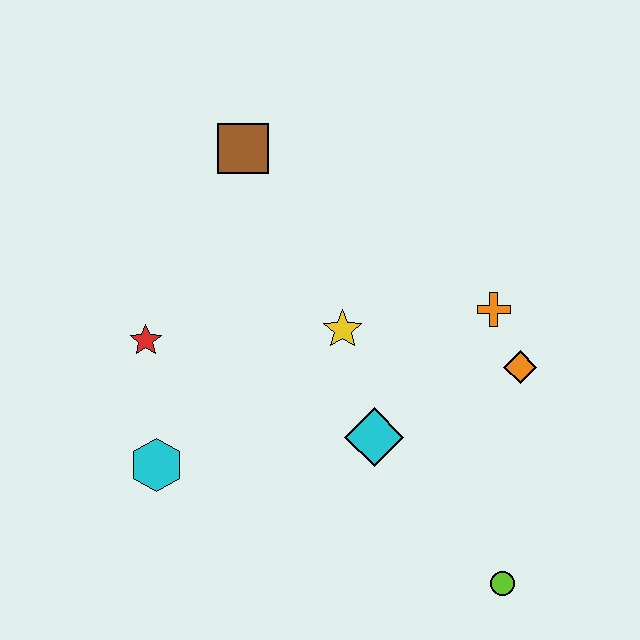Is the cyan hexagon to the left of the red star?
No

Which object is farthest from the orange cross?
The cyan hexagon is farthest from the orange cross.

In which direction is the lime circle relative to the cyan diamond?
The lime circle is below the cyan diamond.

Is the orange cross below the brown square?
Yes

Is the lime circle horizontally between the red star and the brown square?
No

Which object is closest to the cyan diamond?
The yellow star is closest to the cyan diamond.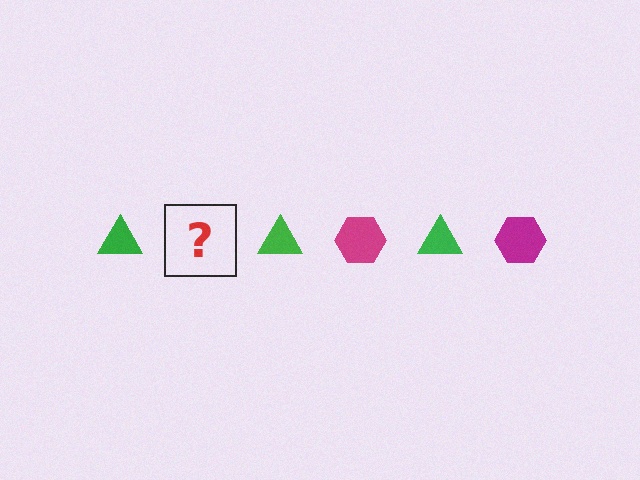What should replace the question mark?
The question mark should be replaced with a magenta hexagon.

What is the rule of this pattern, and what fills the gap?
The rule is that the pattern alternates between green triangle and magenta hexagon. The gap should be filled with a magenta hexagon.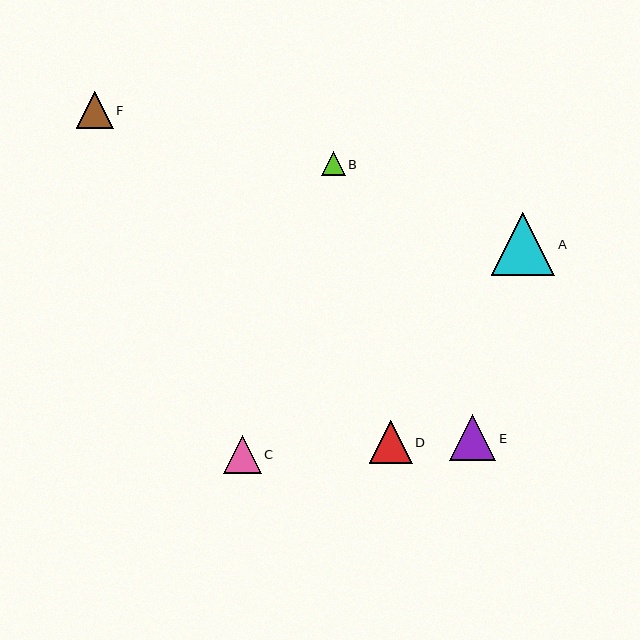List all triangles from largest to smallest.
From largest to smallest: A, E, D, C, F, B.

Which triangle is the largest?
Triangle A is the largest with a size of approximately 64 pixels.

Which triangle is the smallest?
Triangle B is the smallest with a size of approximately 24 pixels.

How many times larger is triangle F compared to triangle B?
Triangle F is approximately 1.5 times the size of triangle B.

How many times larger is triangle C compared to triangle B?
Triangle C is approximately 1.6 times the size of triangle B.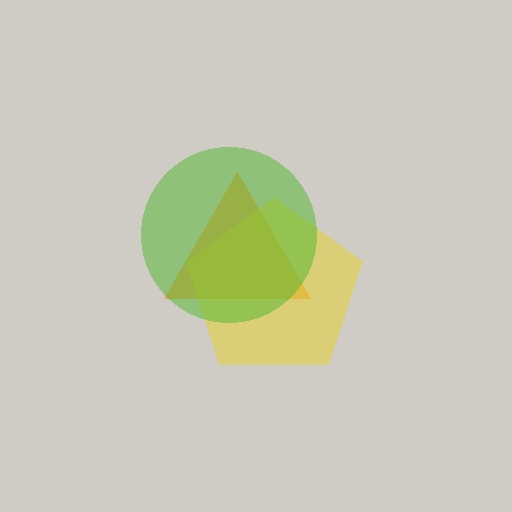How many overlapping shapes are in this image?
There are 3 overlapping shapes in the image.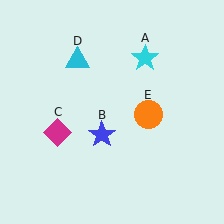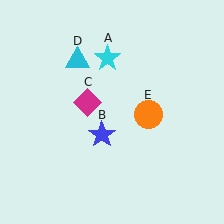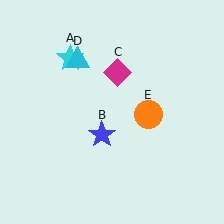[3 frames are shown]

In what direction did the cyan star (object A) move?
The cyan star (object A) moved left.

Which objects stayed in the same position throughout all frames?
Blue star (object B) and cyan triangle (object D) and orange circle (object E) remained stationary.